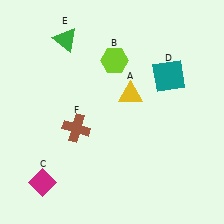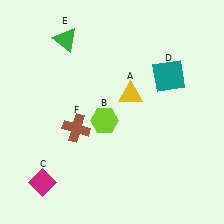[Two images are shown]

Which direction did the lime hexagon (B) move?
The lime hexagon (B) moved down.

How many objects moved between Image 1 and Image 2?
1 object moved between the two images.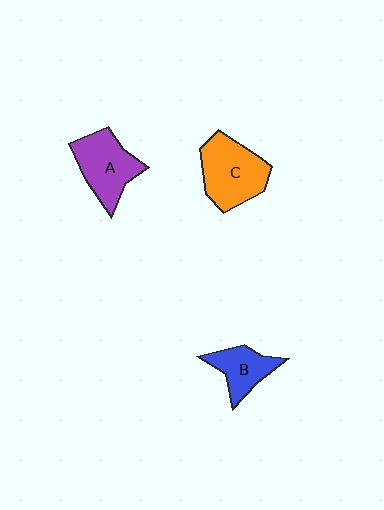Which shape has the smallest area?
Shape B (blue).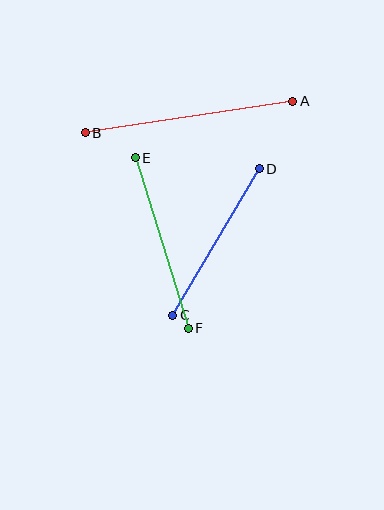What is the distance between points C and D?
The distance is approximately 170 pixels.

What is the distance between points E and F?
The distance is approximately 179 pixels.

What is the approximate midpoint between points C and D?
The midpoint is at approximately (216, 242) pixels.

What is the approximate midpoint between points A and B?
The midpoint is at approximately (189, 117) pixels.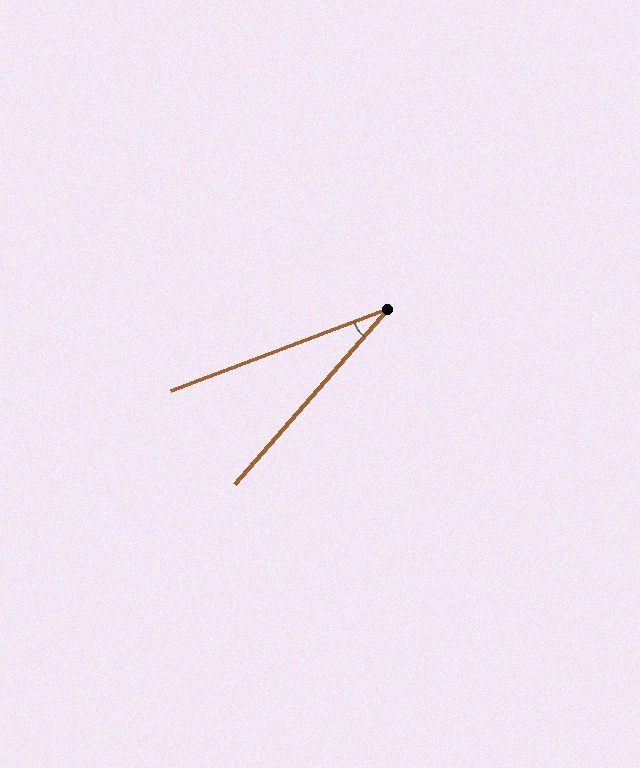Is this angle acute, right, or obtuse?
It is acute.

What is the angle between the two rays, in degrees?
Approximately 28 degrees.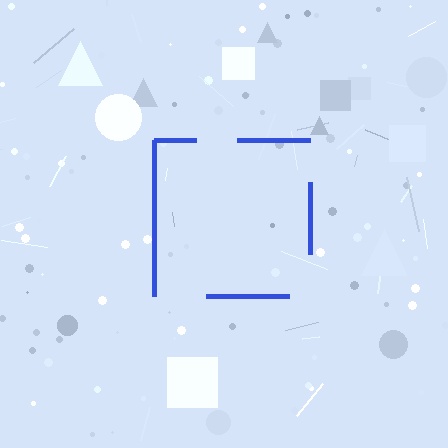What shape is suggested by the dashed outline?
The dashed outline suggests a square.